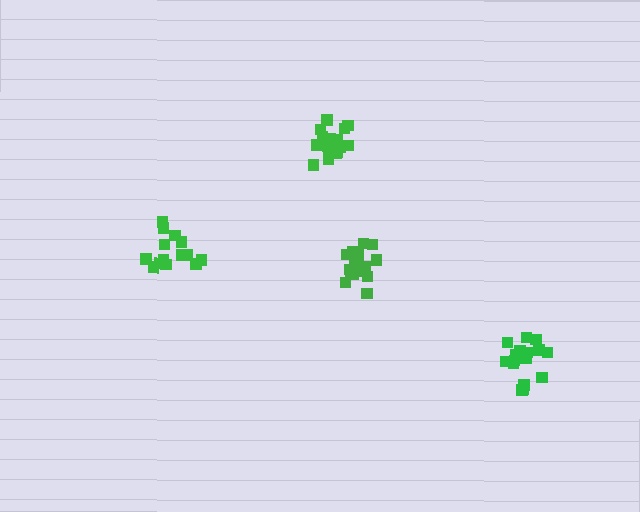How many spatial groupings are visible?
There are 4 spatial groupings.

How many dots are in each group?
Group 1: 16 dots, Group 2: 18 dots, Group 3: 14 dots, Group 4: 20 dots (68 total).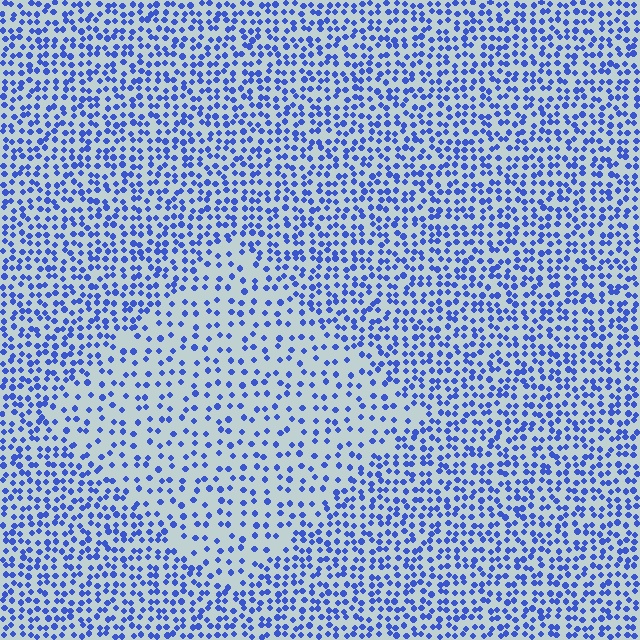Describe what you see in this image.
The image contains small blue elements arranged at two different densities. A diamond-shaped region is visible where the elements are less densely packed than the surrounding area.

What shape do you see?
I see a diamond.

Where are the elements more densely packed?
The elements are more densely packed outside the diamond boundary.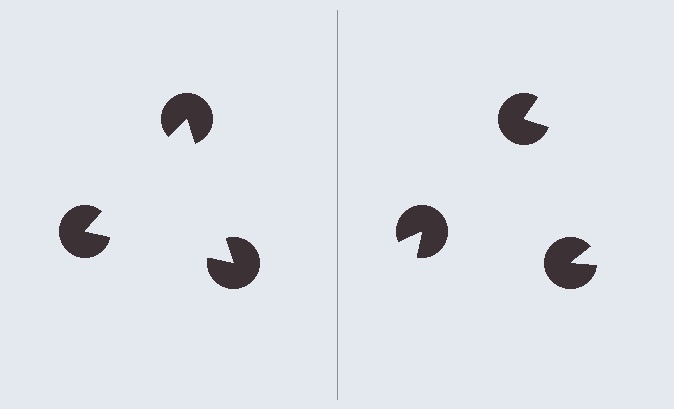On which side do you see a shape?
An illusory triangle appears on the left side. On the right side the wedge cuts are rotated, so no coherent shape forms.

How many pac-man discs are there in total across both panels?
6 — 3 on each side.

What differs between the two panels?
The pac-man discs are positioned identically on both sides; only the wedge orientations differ. On the left they align to a triangle; on the right they are misaligned.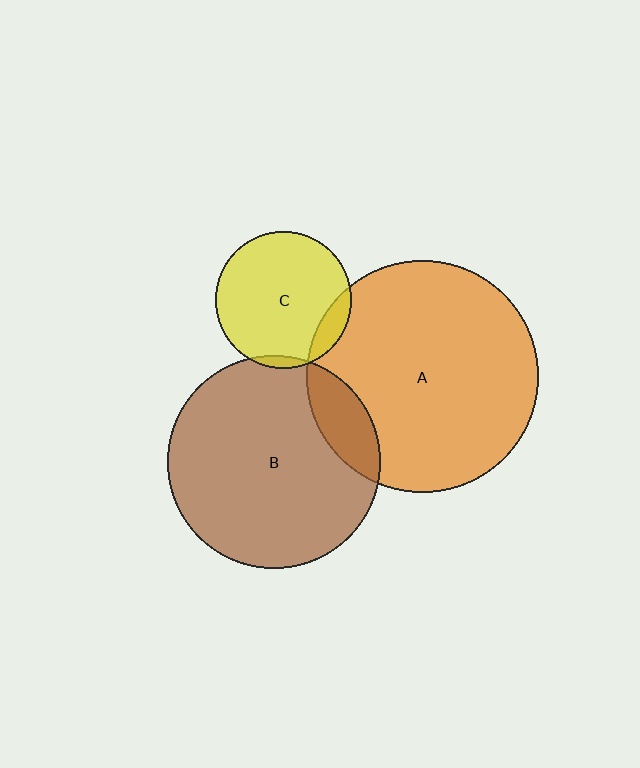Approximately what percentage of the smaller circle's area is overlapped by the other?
Approximately 10%.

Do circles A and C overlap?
Yes.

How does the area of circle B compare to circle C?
Approximately 2.4 times.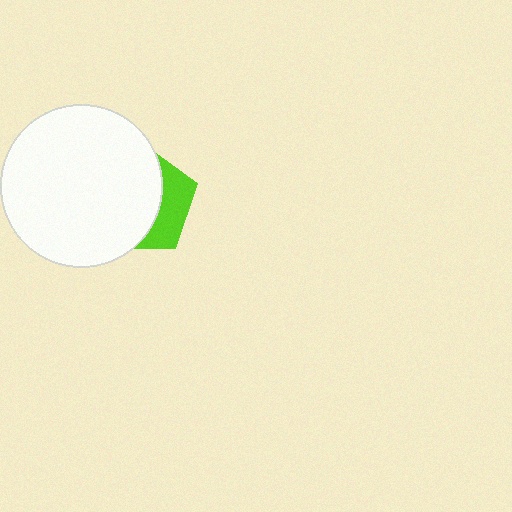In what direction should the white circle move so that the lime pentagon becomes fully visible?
The white circle should move left. That is the shortest direction to clear the overlap and leave the lime pentagon fully visible.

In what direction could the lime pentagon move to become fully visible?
The lime pentagon could move right. That would shift it out from behind the white circle entirely.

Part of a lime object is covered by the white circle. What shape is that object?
It is a pentagon.